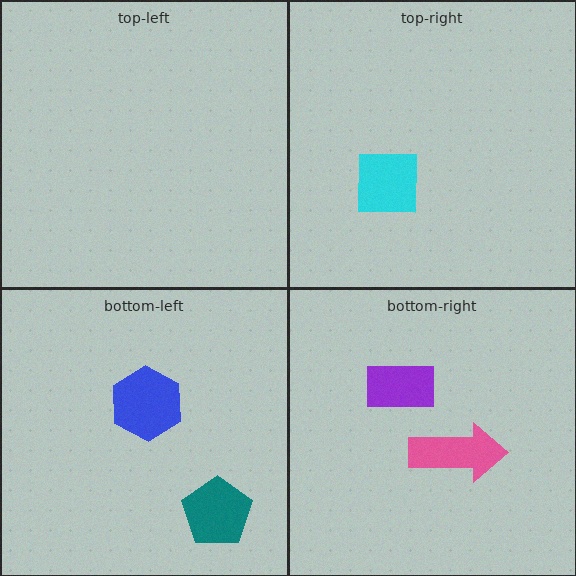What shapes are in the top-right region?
The cyan square.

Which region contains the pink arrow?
The bottom-right region.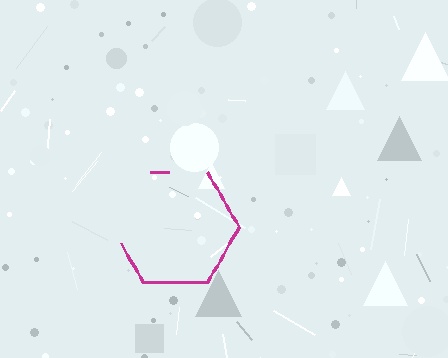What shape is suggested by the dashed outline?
The dashed outline suggests a hexagon.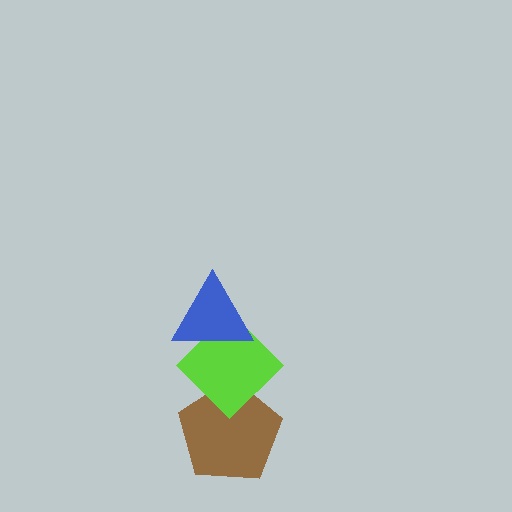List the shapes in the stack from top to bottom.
From top to bottom: the blue triangle, the lime diamond, the brown pentagon.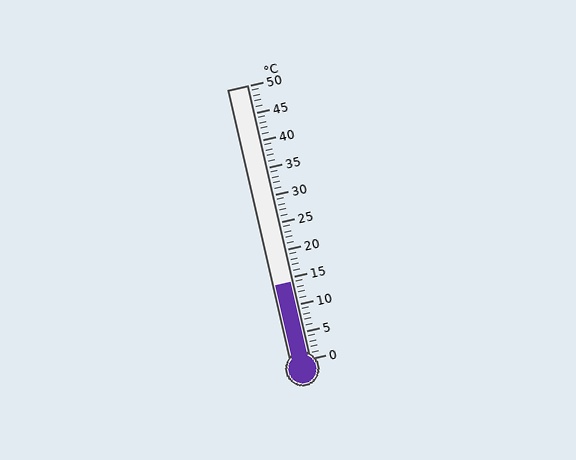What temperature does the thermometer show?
The thermometer shows approximately 14°C.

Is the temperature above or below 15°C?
The temperature is below 15°C.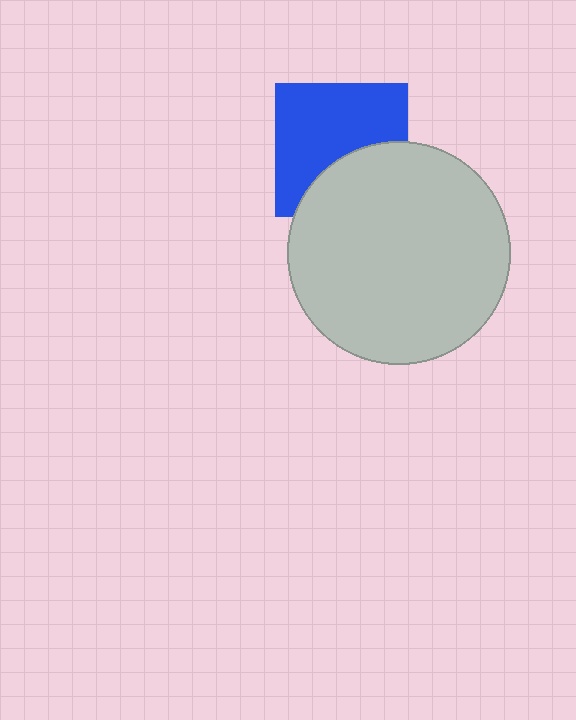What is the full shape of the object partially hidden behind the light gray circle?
The partially hidden object is a blue square.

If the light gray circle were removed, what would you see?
You would see the complete blue square.